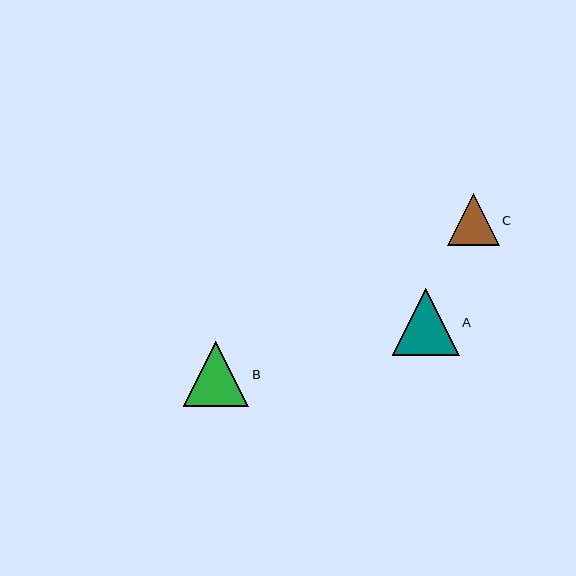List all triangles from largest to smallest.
From largest to smallest: A, B, C.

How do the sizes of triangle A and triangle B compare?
Triangle A and triangle B are approximately the same size.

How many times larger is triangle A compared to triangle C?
Triangle A is approximately 1.3 times the size of triangle C.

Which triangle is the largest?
Triangle A is the largest with a size of approximately 67 pixels.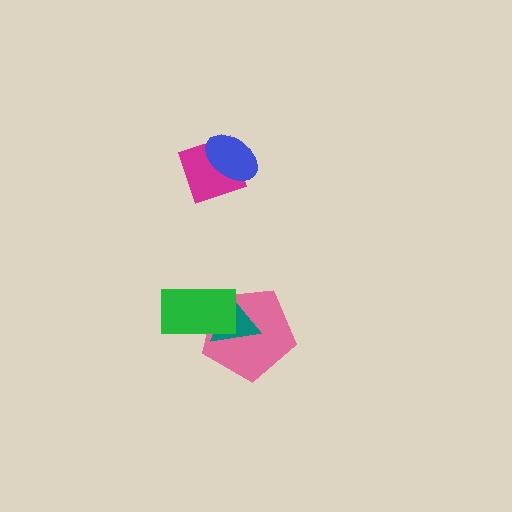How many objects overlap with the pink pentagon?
2 objects overlap with the pink pentagon.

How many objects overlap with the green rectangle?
2 objects overlap with the green rectangle.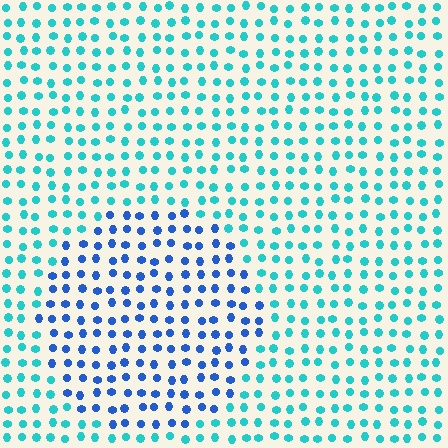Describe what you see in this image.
The image is filled with small cyan elements in a uniform arrangement. A circle-shaped region is visible where the elements are tinted to a slightly different hue, forming a subtle color boundary.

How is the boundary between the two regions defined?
The boundary is defined purely by a slight shift in hue (about 42 degrees). Spacing, size, and orientation are identical on both sides.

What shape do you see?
I see a circle.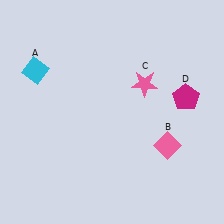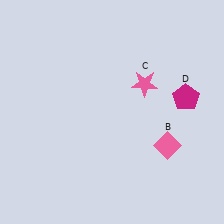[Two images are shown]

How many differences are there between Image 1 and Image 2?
There is 1 difference between the two images.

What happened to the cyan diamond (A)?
The cyan diamond (A) was removed in Image 2. It was in the top-left area of Image 1.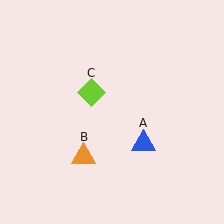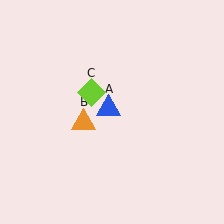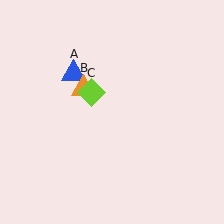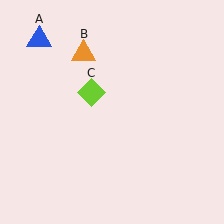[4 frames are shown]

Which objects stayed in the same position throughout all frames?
Lime diamond (object C) remained stationary.